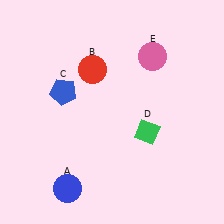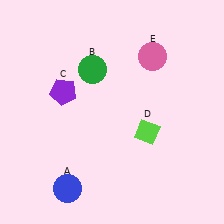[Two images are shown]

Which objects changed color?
B changed from red to green. C changed from blue to purple. D changed from green to lime.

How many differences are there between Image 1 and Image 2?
There are 3 differences between the two images.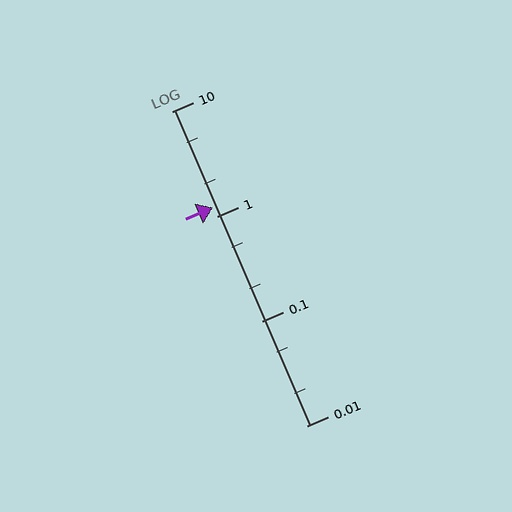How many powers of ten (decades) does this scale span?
The scale spans 3 decades, from 0.01 to 10.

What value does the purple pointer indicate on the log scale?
The pointer indicates approximately 1.2.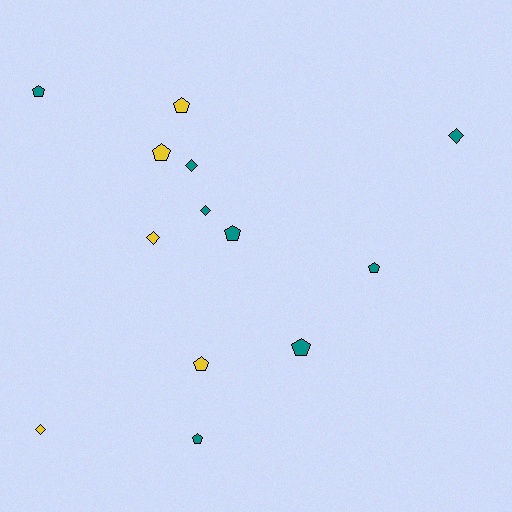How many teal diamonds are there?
There are 3 teal diamonds.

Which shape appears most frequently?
Pentagon, with 8 objects.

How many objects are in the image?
There are 13 objects.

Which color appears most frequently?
Teal, with 8 objects.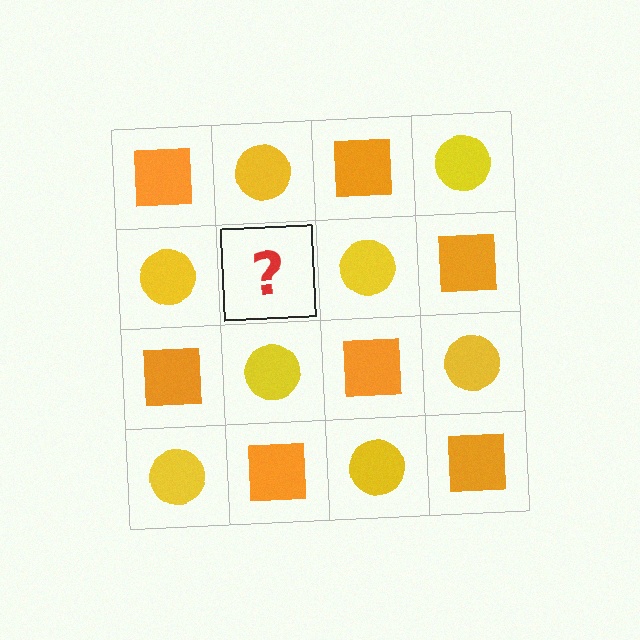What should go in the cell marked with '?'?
The missing cell should contain an orange square.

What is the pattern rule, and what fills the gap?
The rule is that it alternates orange square and yellow circle in a checkerboard pattern. The gap should be filled with an orange square.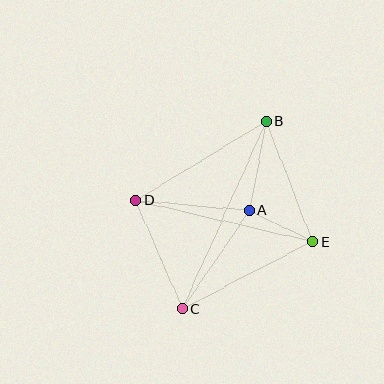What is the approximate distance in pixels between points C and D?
The distance between C and D is approximately 118 pixels.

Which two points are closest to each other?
Points A and E are closest to each other.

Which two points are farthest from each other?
Points B and C are farthest from each other.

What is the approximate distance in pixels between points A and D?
The distance between A and D is approximately 114 pixels.